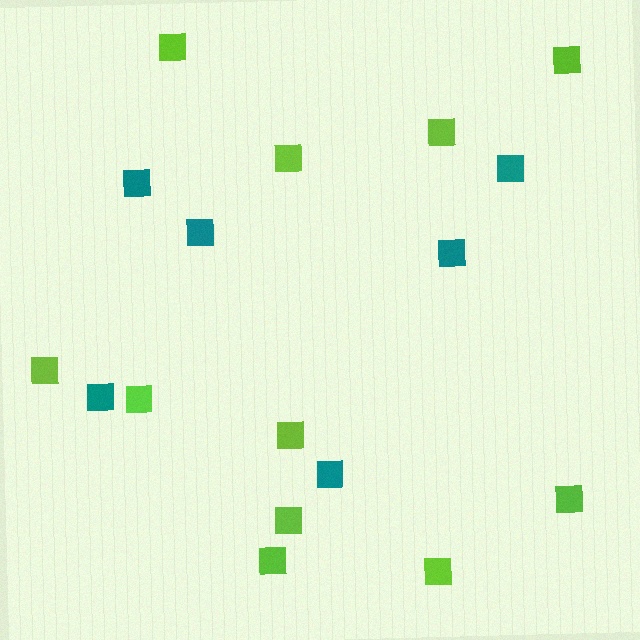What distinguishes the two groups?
There are 2 groups: one group of lime squares (11) and one group of teal squares (6).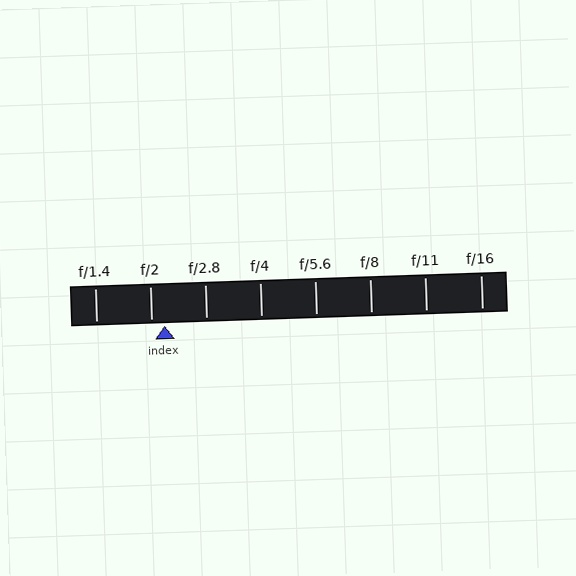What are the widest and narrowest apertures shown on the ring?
The widest aperture shown is f/1.4 and the narrowest is f/16.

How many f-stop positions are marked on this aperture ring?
There are 8 f-stop positions marked.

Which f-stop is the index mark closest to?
The index mark is closest to f/2.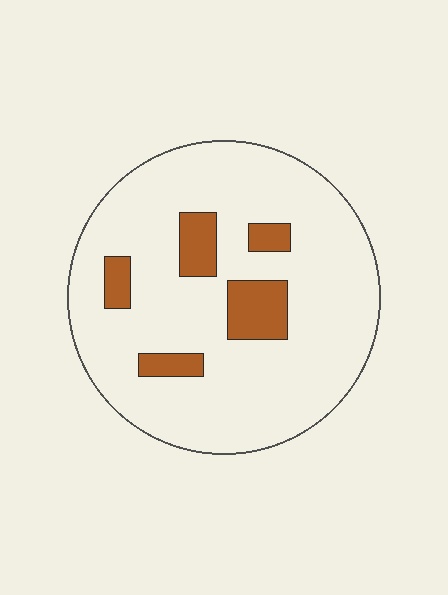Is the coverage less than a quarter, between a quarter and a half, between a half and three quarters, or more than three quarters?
Less than a quarter.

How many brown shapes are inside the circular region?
5.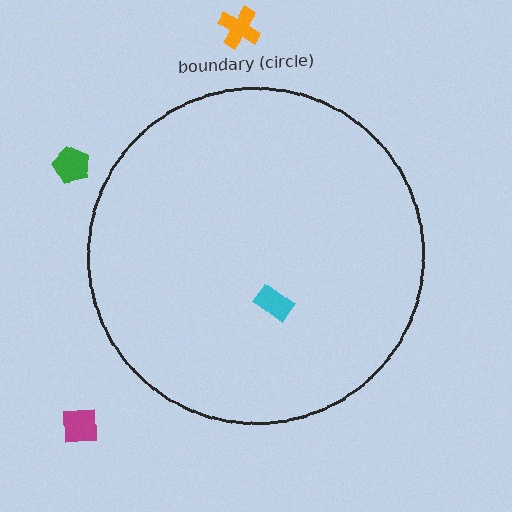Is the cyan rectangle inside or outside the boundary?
Inside.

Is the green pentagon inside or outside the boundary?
Outside.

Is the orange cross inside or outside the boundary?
Outside.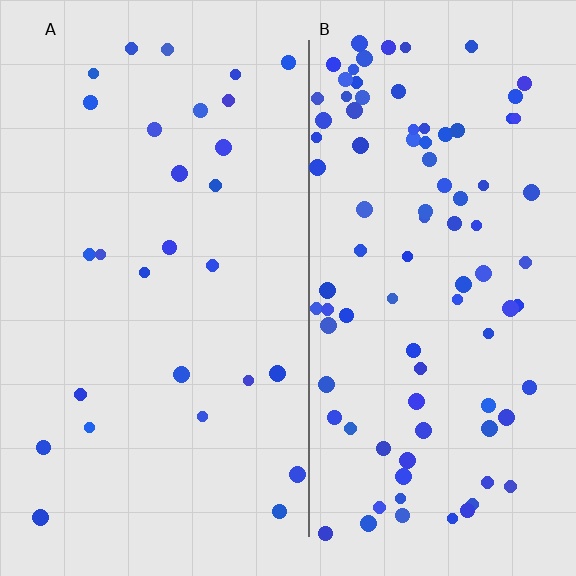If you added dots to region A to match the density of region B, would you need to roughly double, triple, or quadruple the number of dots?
Approximately triple.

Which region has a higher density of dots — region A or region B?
B (the right).